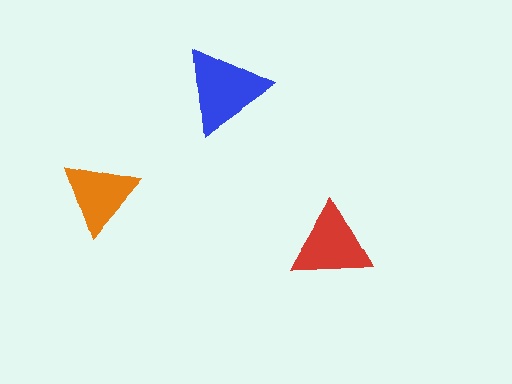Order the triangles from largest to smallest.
the blue one, the red one, the orange one.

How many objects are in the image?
There are 3 objects in the image.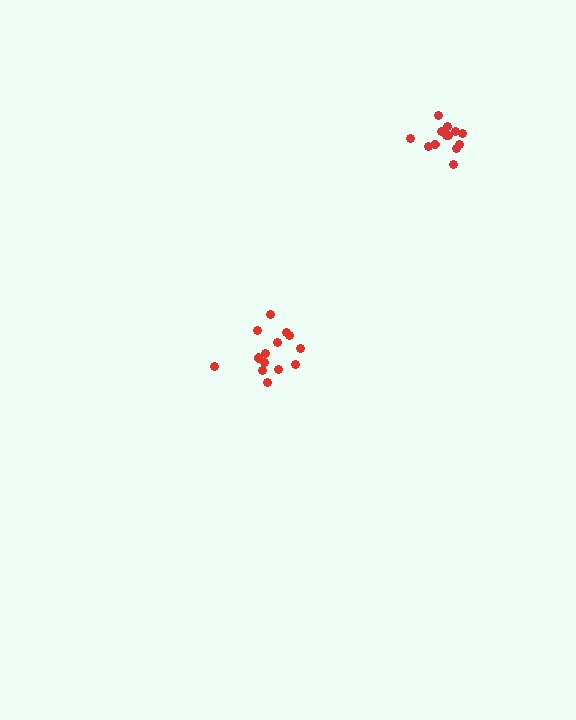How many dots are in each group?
Group 1: 14 dots, Group 2: 13 dots (27 total).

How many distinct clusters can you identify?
There are 2 distinct clusters.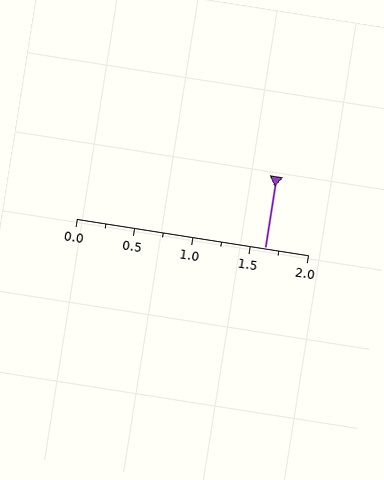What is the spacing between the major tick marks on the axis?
The major ticks are spaced 0.5 apart.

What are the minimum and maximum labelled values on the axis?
The axis runs from 0.0 to 2.0.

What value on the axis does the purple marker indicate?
The marker indicates approximately 1.62.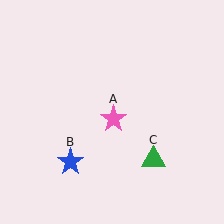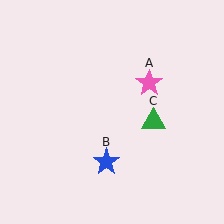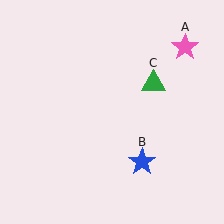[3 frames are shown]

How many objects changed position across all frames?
3 objects changed position: pink star (object A), blue star (object B), green triangle (object C).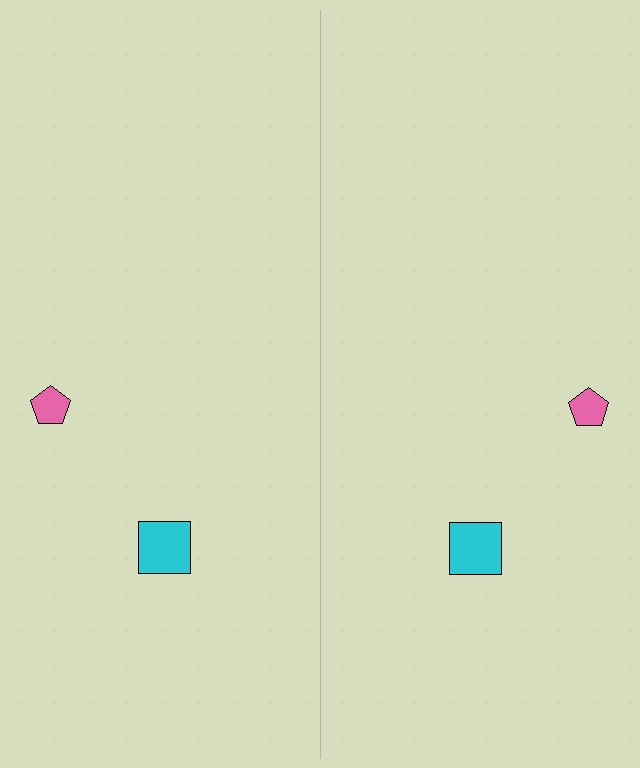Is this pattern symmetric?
Yes, this pattern has bilateral (reflection) symmetry.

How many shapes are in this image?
There are 4 shapes in this image.